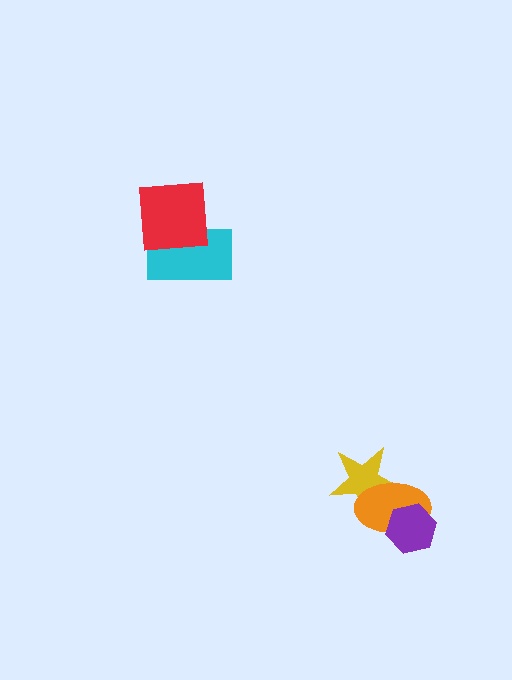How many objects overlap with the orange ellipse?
2 objects overlap with the orange ellipse.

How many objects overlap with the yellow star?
1 object overlaps with the yellow star.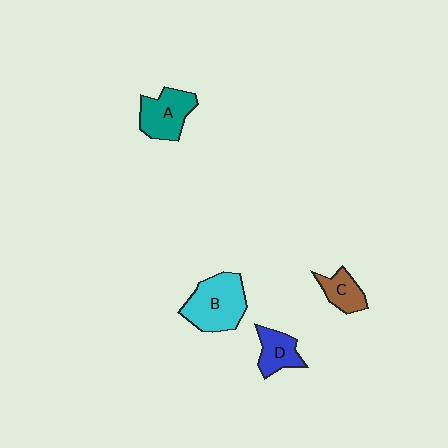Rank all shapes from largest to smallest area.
From largest to smallest: B (cyan), A (teal), D (blue), C (brown).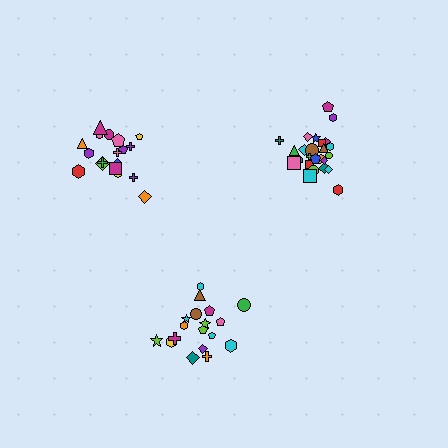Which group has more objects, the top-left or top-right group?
The top-right group.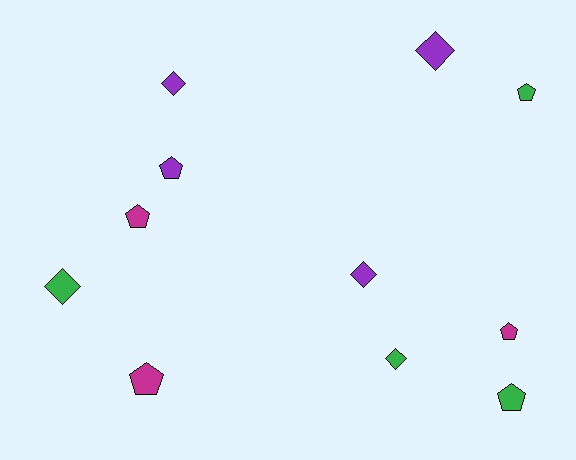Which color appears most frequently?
Green, with 4 objects.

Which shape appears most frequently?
Pentagon, with 6 objects.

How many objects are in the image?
There are 11 objects.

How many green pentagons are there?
There are 2 green pentagons.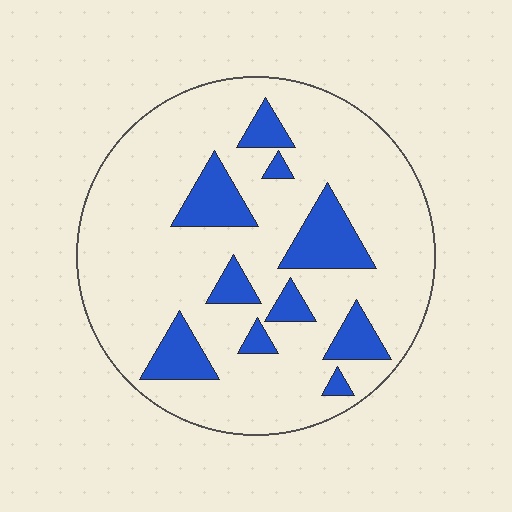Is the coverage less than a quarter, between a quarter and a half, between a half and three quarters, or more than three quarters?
Less than a quarter.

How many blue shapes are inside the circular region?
10.